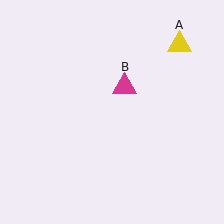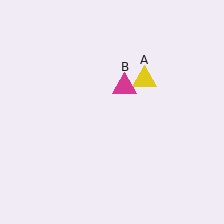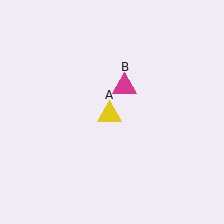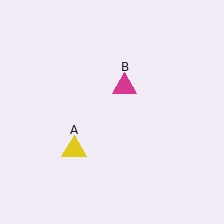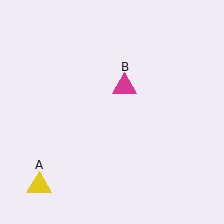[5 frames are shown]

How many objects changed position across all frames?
1 object changed position: yellow triangle (object A).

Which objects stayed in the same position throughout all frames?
Magenta triangle (object B) remained stationary.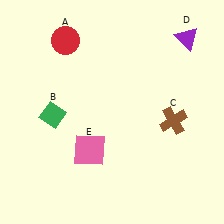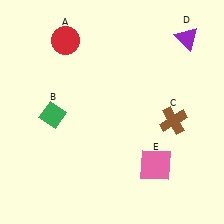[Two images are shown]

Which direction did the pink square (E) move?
The pink square (E) moved right.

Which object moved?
The pink square (E) moved right.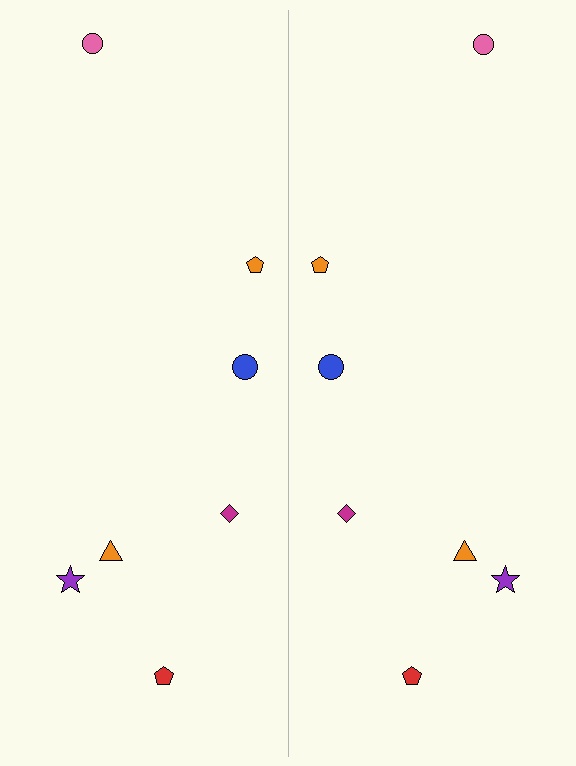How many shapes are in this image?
There are 14 shapes in this image.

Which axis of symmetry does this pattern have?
The pattern has a vertical axis of symmetry running through the center of the image.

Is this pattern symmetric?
Yes, this pattern has bilateral (reflection) symmetry.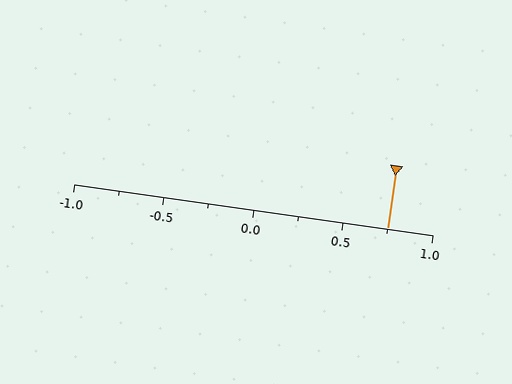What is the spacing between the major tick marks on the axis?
The major ticks are spaced 0.5 apart.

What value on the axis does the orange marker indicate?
The marker indicates approximately 0.75.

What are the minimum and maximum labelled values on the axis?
The axis runs from -1.0 to 1.0.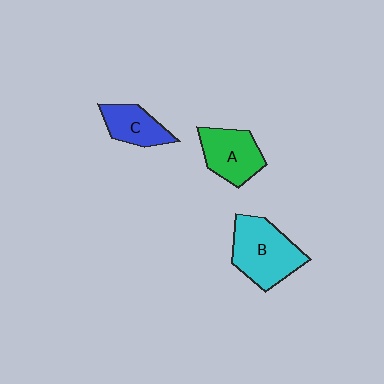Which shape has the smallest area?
Shape C (blue).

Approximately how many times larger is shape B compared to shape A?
Approximately 1.3 times.